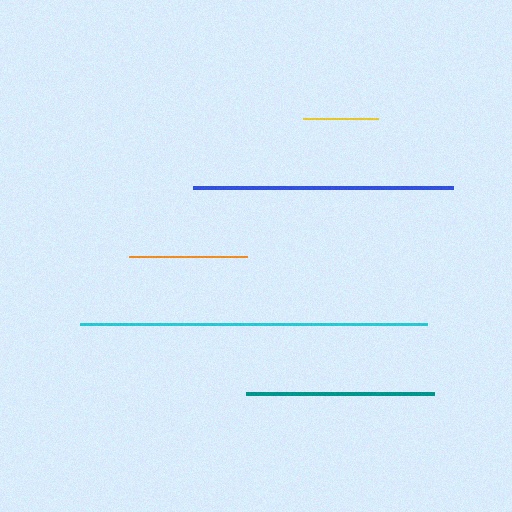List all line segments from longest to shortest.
From longest to shortest: cyan, blue, teal, orange, yellow.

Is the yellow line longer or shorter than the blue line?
The blue line is longer than the yellow line.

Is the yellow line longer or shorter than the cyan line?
The cyan line is longer than the yellow line.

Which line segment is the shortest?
The yellow line is the shortest at approximately 74 pixels.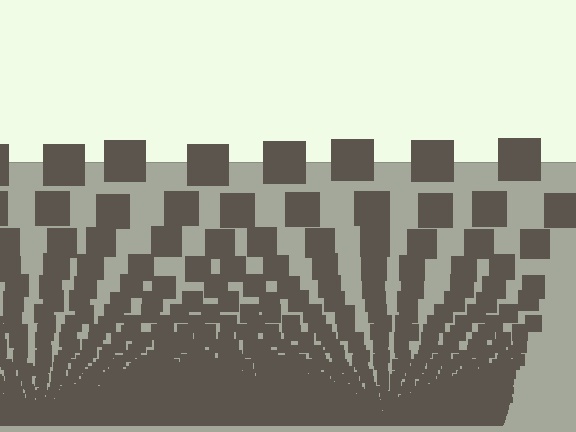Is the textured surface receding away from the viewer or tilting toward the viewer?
The surface appears to tilt toward the viewer. Texture elements get larger and sparser toward the top.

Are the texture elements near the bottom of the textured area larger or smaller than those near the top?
Smaller. The gradient is inverted — elements near the bottom are smaller and denser.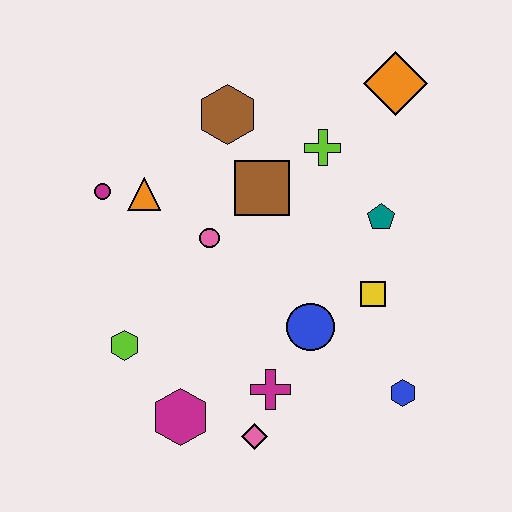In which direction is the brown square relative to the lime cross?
The brown square is to the left of the lime cross.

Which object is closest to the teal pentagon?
The yellow square is closest to the teal pentagon.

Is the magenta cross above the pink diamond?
Yes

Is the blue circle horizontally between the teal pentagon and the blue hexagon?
No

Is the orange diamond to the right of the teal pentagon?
Yes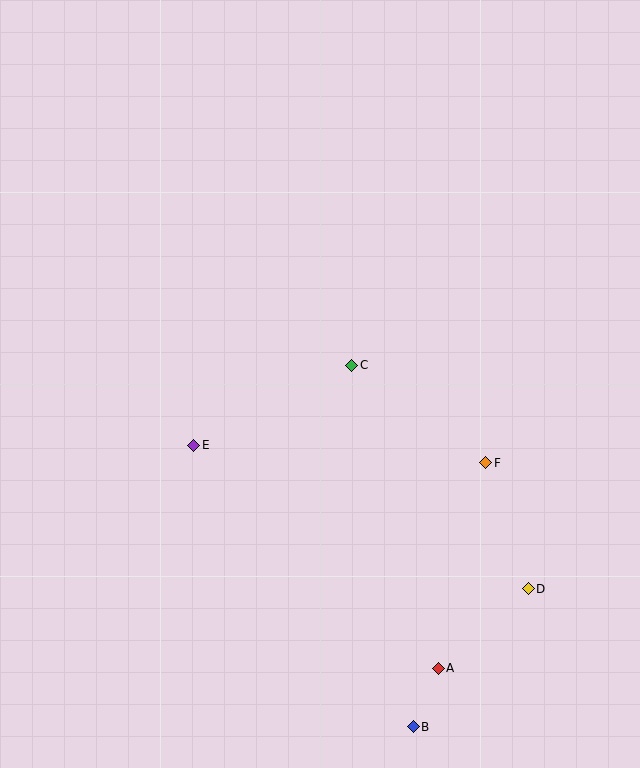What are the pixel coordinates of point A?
Point A is at (438, 668).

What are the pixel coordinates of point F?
Point F is at (486, 463).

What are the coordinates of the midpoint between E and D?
The midpoint between E and D is at (361, 517).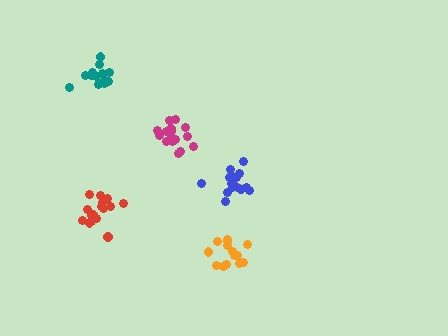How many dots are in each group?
Group 1: 14 dots, Group 2: 15 dots, Group 3: 15 dots, Group 4: 16 dots, Group 5: 18 dots (78 total).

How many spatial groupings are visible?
There are 5 spatial groupings.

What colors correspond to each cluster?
The clusters are colored: orange, blue, teal, red, magenta.